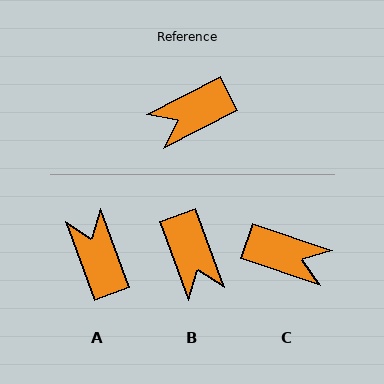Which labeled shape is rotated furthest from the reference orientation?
C, about 134 degrees away.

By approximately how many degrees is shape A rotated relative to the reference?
Approximately 97 degrees clockwise.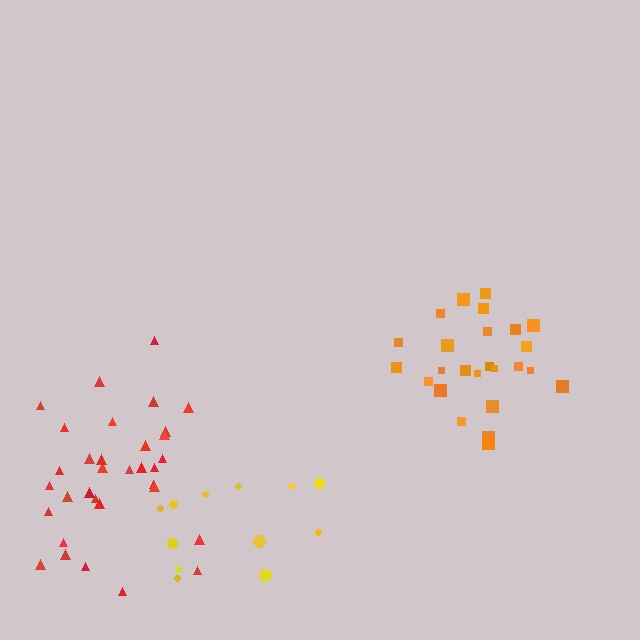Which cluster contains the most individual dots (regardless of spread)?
Red (33).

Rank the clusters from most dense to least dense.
orange, red, yellow.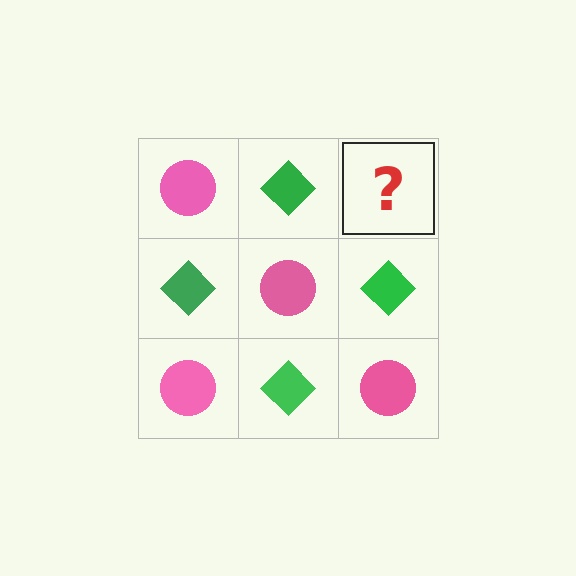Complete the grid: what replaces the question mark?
The question mark should be replaced with a pink circle.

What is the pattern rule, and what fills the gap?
The rule is that it alternates pink circle and green diamond in a checkerboard pattern. The gap should be filled with a pink circle.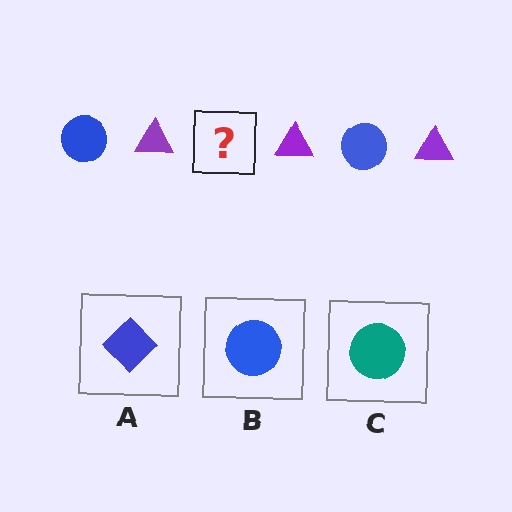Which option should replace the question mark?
Option B.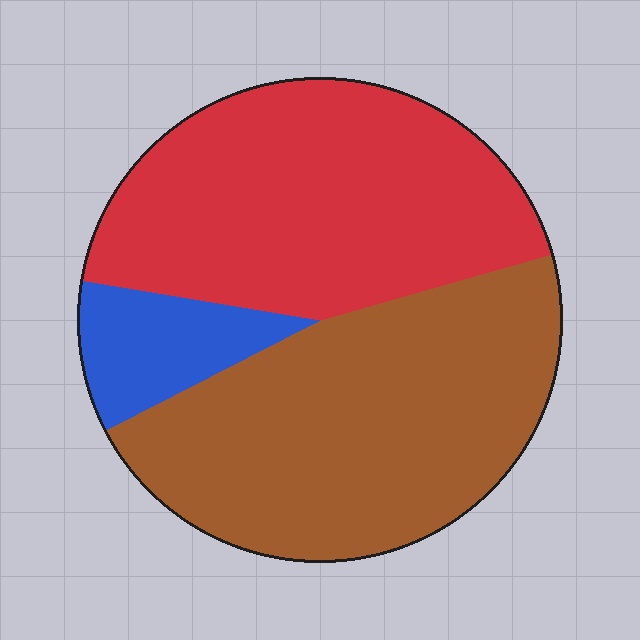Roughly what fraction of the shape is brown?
Brown covers 47% of the shape.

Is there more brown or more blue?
Brown.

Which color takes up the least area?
Blue, at roughly 10%.